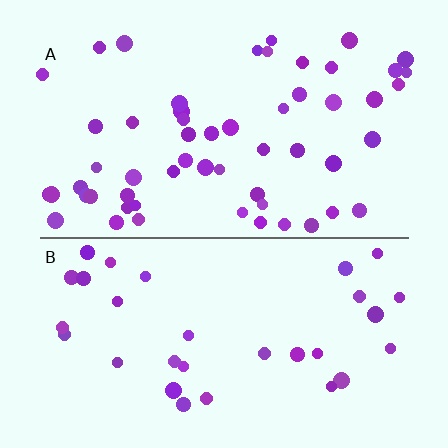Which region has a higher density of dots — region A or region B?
A (the top).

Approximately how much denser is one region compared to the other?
Approximately 1.8× — region A over region B.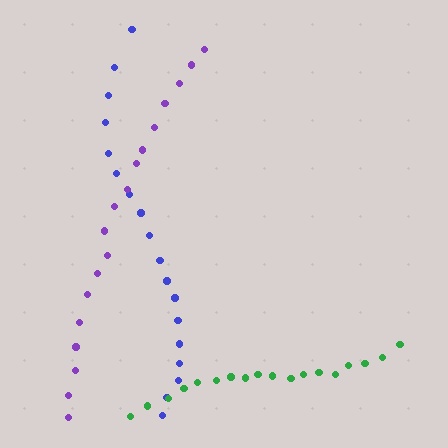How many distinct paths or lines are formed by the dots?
There are 3 distinct paths.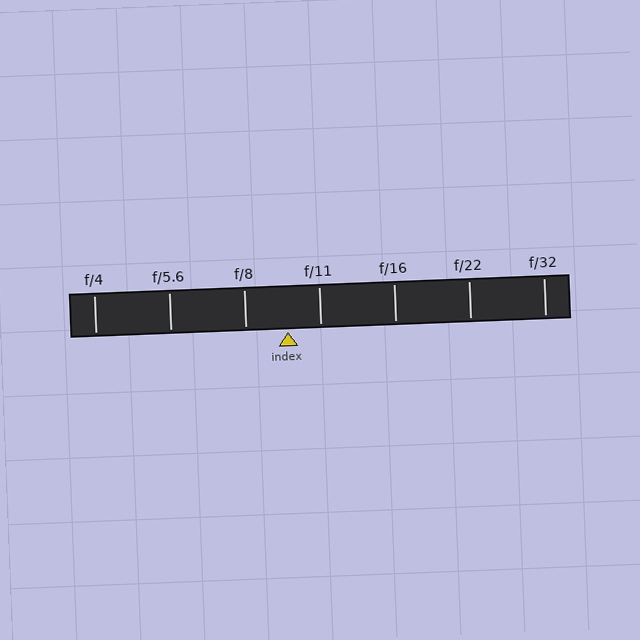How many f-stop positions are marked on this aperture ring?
There are 7 f-stop positions marked.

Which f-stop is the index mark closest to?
The index mark is closest to f/11.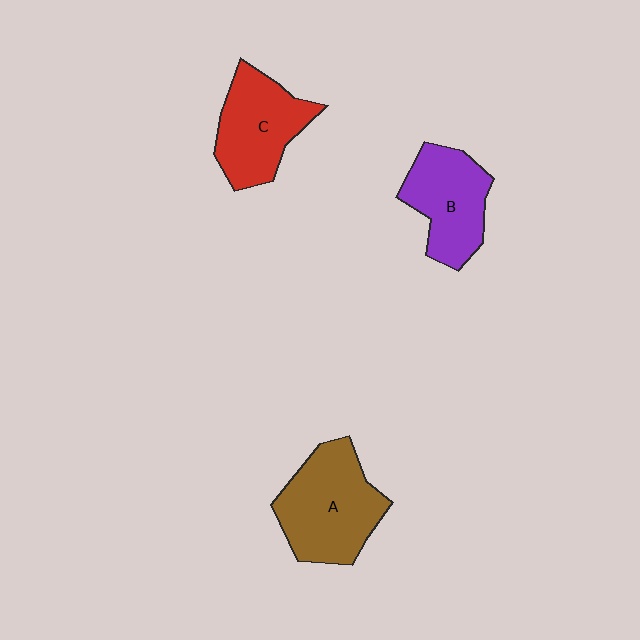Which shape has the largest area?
Shape A (brown).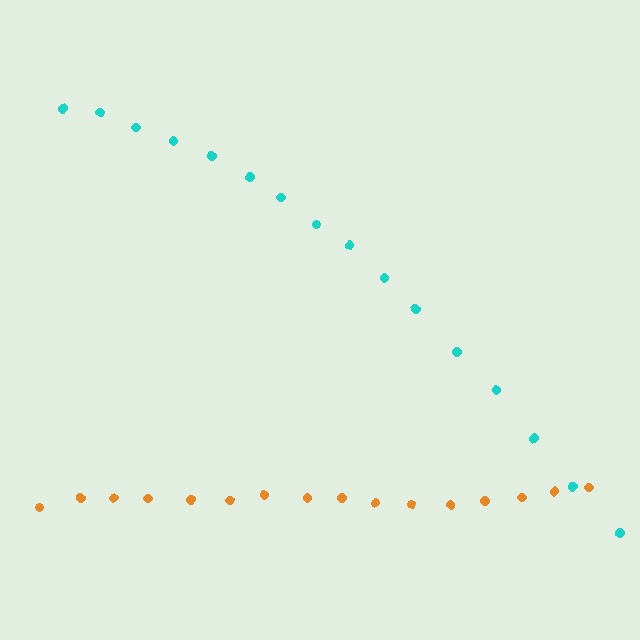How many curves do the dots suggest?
There are 2 distinct paths.